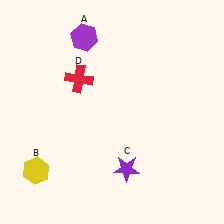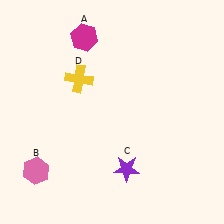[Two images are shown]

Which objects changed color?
A changed from purple to magenta. B changed from yellow to pink. D changed from red to yellow.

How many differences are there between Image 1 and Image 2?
There are 3 differences between the two images.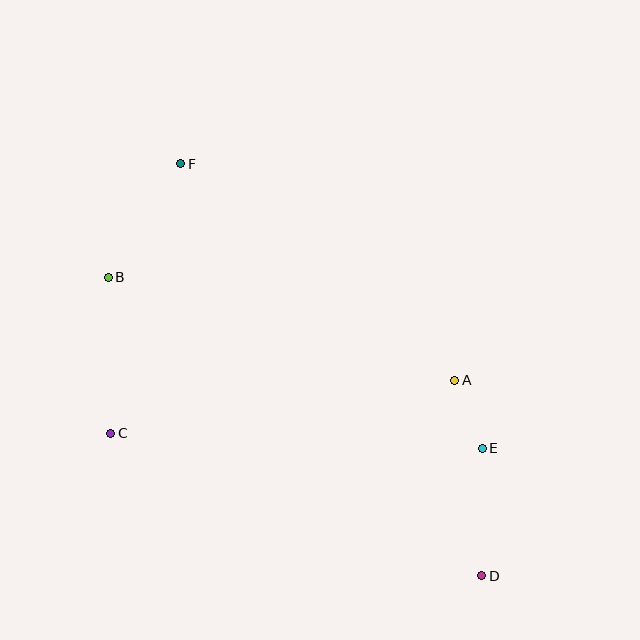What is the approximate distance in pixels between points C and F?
The distance between C and F is approximately 279 pixels.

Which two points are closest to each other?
Points A and E are closest to each other.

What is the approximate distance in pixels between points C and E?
The distance between C and E is approximately 372 pixels.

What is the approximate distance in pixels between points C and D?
The distance between C and D is approximately 397 pixels.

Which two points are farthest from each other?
Points D and F are farthest from each other.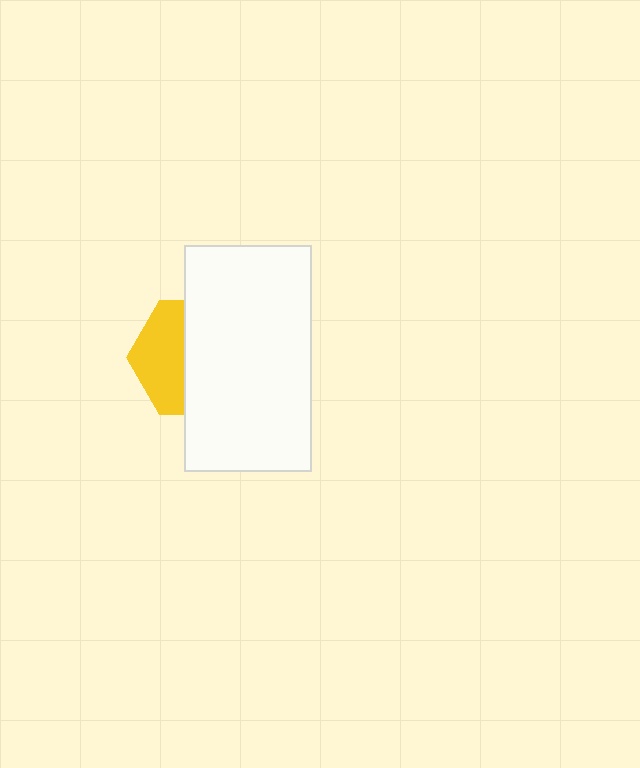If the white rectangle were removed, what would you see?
You would see the complete yellow hexagon.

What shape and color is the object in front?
The object in front is a white rectangle.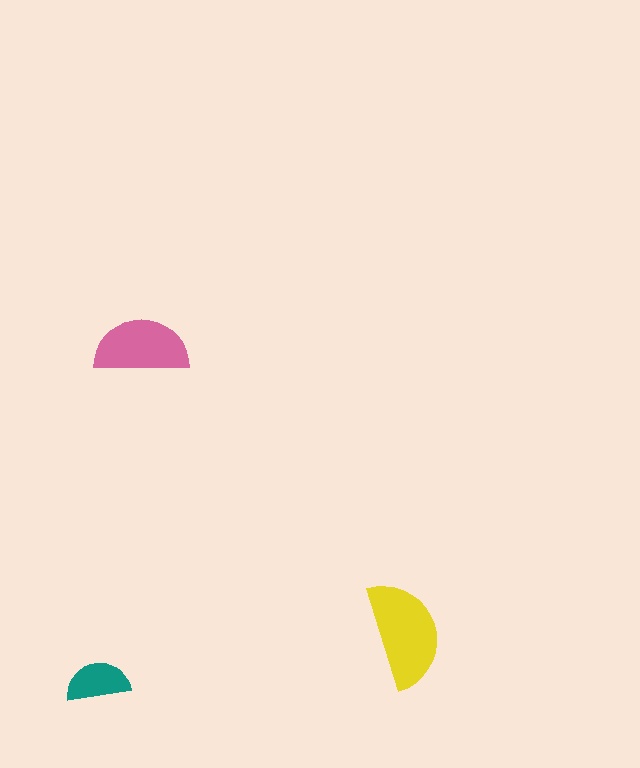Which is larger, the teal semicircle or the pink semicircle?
The pink one.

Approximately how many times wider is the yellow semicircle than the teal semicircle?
About 1.5 times wider.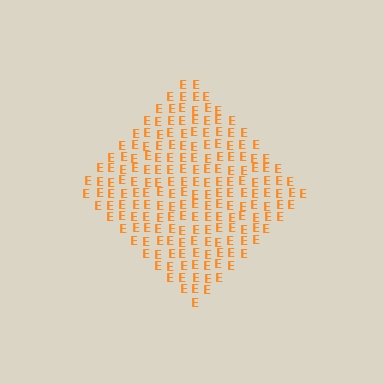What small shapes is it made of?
It is made of small letter E's.